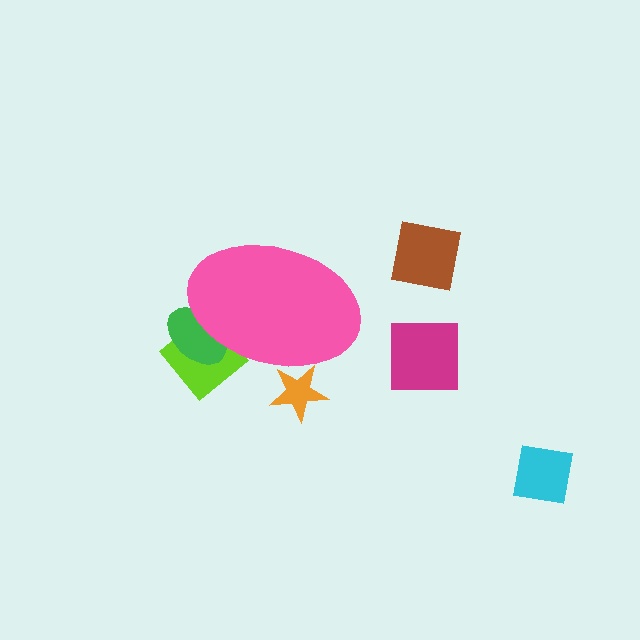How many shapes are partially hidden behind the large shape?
3 shapes are partially hidden.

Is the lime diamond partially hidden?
Yes, the lime diamond is partially hidden behind the pink ellipse.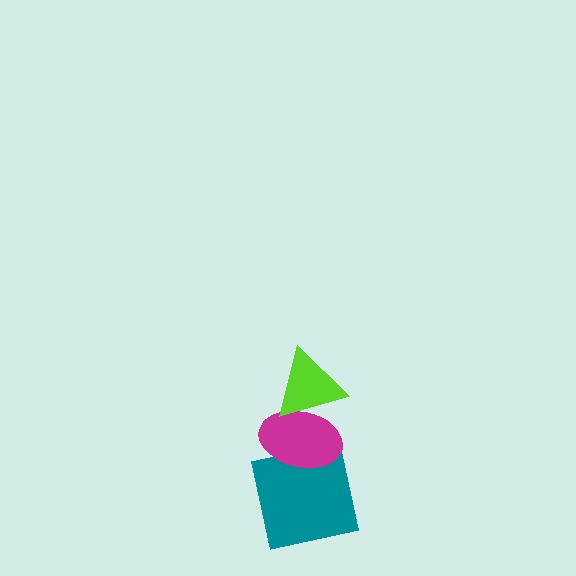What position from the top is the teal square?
The teal square is 3rd from the top.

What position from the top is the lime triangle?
The lime triangle is 1st from the top.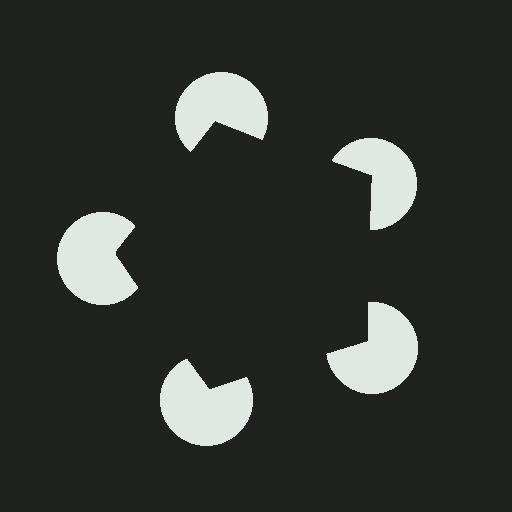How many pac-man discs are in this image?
There are 5 — one at each vertex of the illusory pentagon.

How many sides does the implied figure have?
5 sides.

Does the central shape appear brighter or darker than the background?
It typically appears slightly darker than the background, even though no actual brightness change is drawn.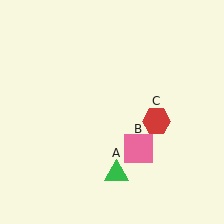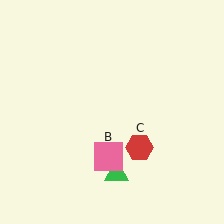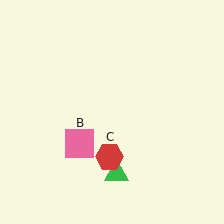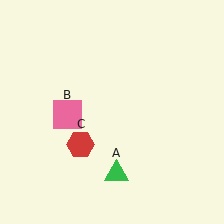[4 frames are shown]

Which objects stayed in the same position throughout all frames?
Green triangle (object A) remained stationary.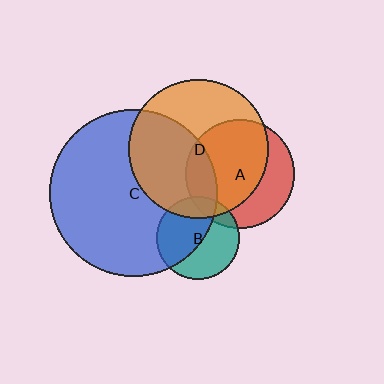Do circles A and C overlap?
Yes.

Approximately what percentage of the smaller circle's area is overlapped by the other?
Approximately 20%.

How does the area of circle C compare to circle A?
Approximately 2.4 times.